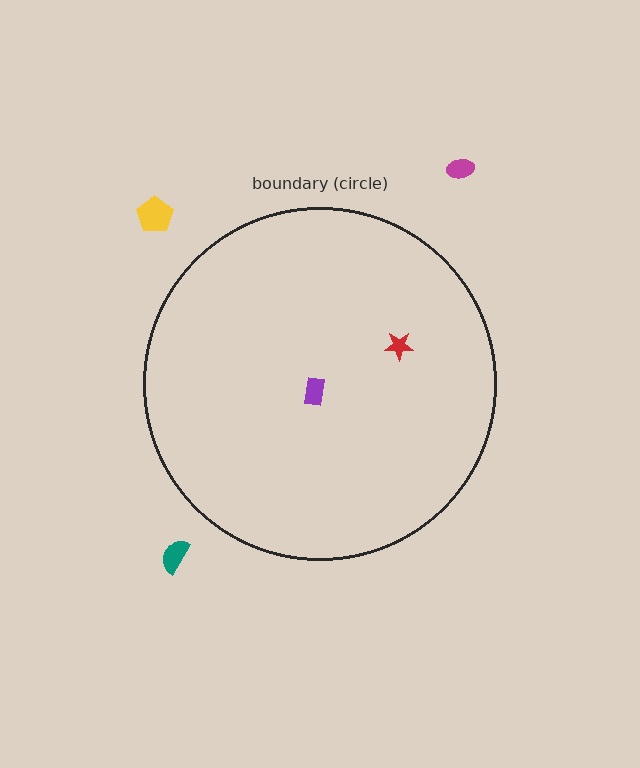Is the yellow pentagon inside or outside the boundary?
Outside.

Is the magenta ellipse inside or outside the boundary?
Outside.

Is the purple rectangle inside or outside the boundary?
Inside.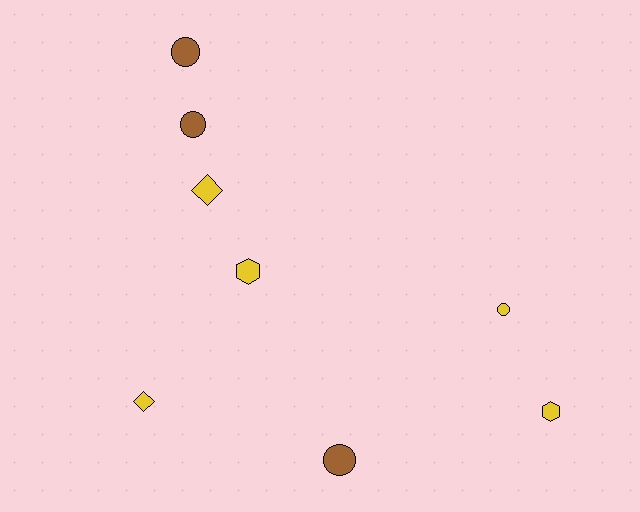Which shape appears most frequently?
Circle, with 4 objects.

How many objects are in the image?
There are 8 objects.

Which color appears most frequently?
Yellow, with 5 objects.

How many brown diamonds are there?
There are no brown diamonds.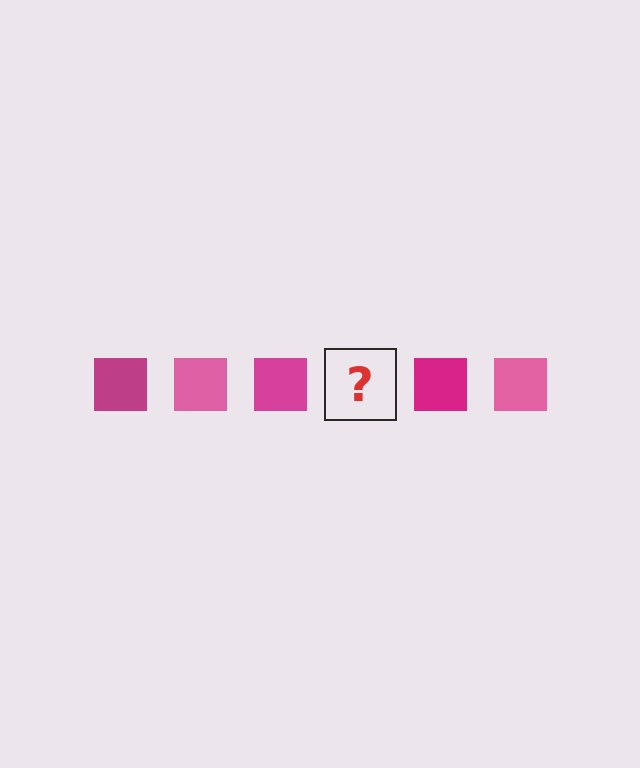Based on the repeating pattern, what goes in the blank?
The blank should be a pink square.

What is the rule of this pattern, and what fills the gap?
The rule is that the pattern cycles through magenta, pink squares. The gap should be filled with a pink square.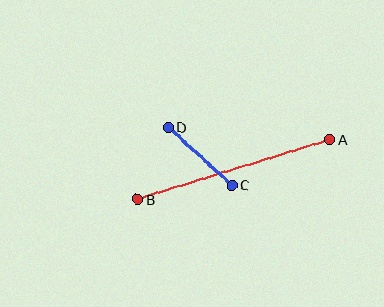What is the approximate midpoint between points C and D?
The midpoint is at approximately (200, 156) pixels.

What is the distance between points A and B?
The distance is approximately 201 pixels.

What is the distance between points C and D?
The distance is approximately 86 pixels.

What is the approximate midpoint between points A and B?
The midpoint is at approximately (234, 169) pixels.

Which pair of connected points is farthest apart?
Points A and B are farthest apart.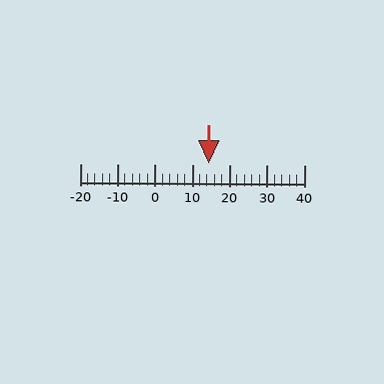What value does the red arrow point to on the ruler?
The red arrow points to approximately 14.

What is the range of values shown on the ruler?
The ruler shows values from -20 to 40.